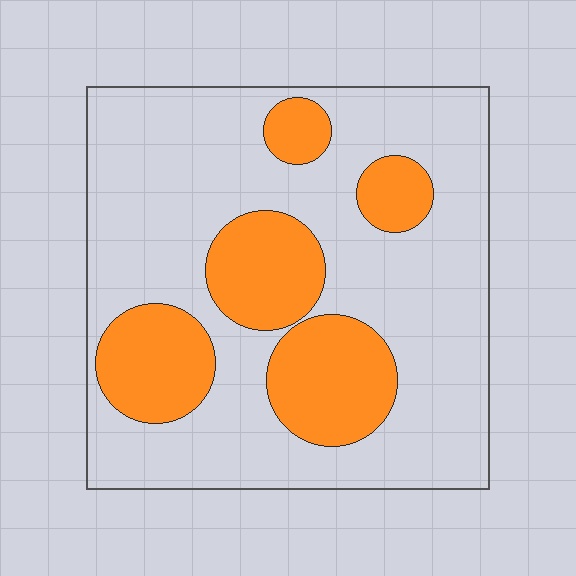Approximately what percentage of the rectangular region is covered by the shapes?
Approximately 30%.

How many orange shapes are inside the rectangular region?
5.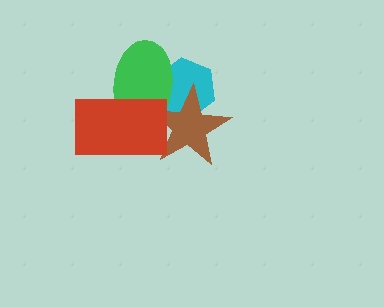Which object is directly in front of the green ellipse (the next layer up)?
The brown star is directly in front of the green ellipse.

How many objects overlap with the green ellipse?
3 objects overlap with the green ellipse.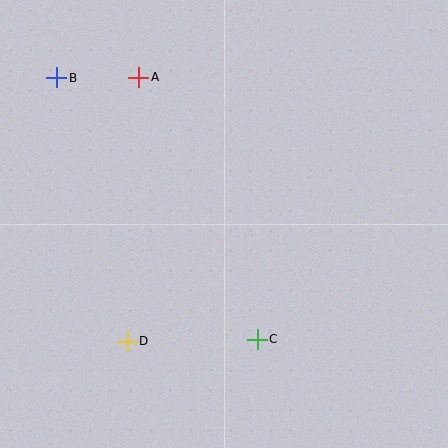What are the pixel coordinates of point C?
Point C is at (257, 339).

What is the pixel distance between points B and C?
The distance between B and C is 329 pixels.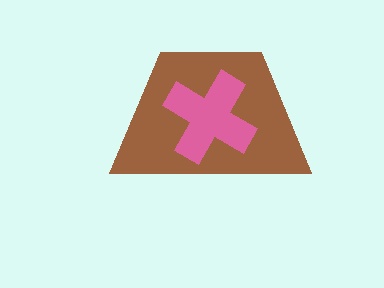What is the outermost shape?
The brown trapezoid.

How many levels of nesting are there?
2.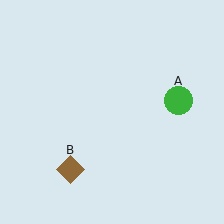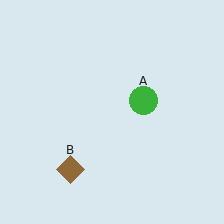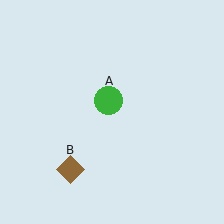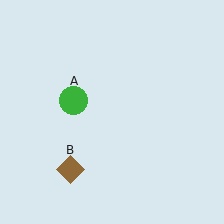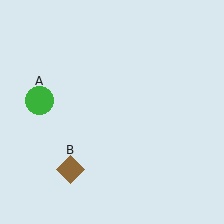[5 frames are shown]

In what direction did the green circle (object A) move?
The green circle (object A) moved left.